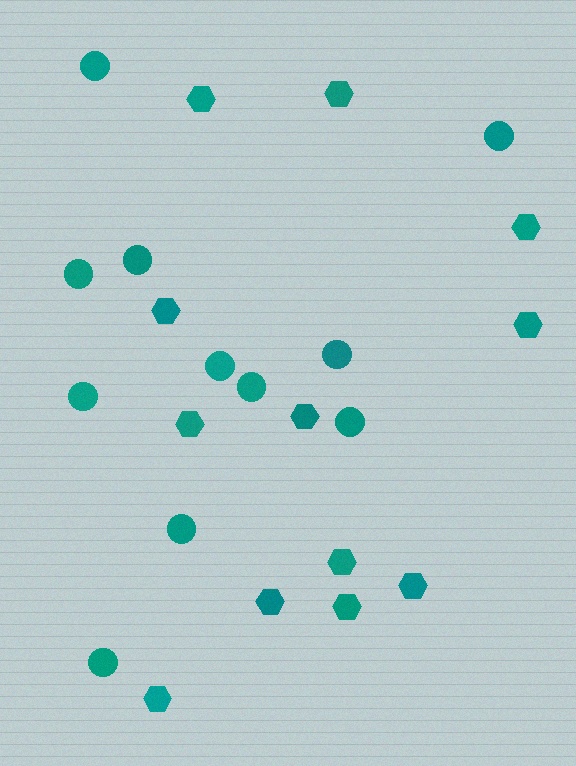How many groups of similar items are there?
There are 2 groups: one group of circles (11) and one group of hexagons (12).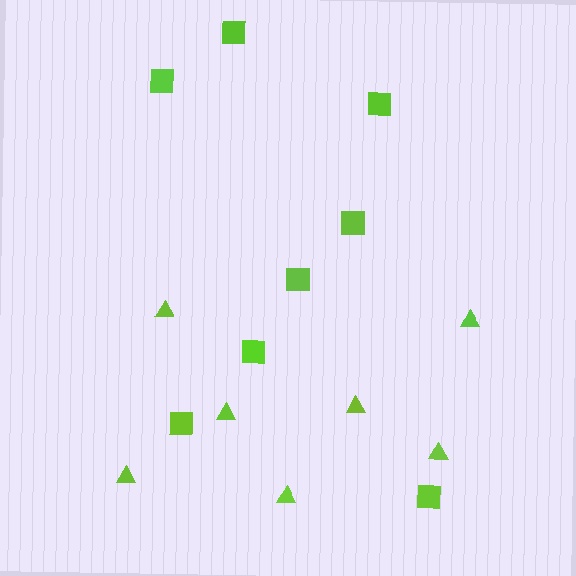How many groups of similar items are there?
There are 2 groups: one group of squares (8) and one group of triangles (7).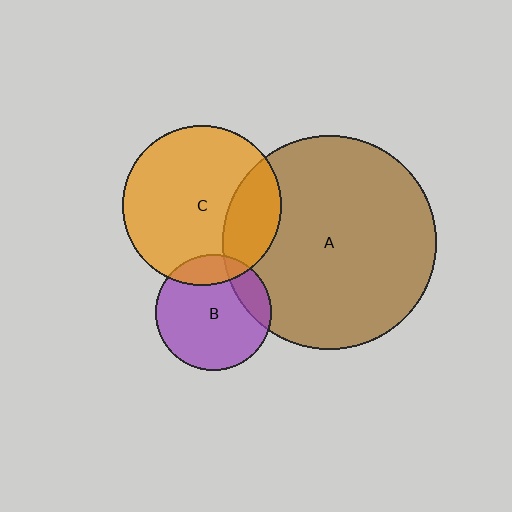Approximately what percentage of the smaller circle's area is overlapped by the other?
Approximately 25%.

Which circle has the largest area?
Circle A (brown).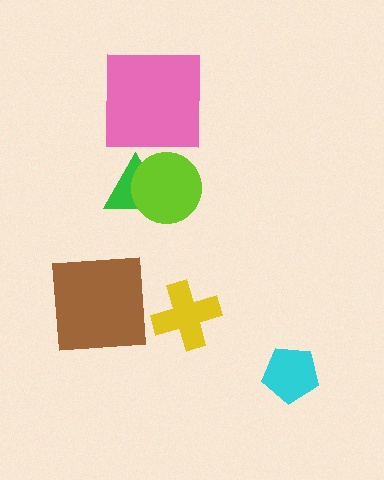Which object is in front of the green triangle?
The lime circle is in front of the green triangle.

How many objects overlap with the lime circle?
1 object overlaps with the lime circle.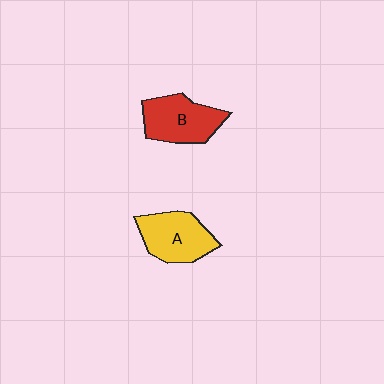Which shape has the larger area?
Shape B (red).